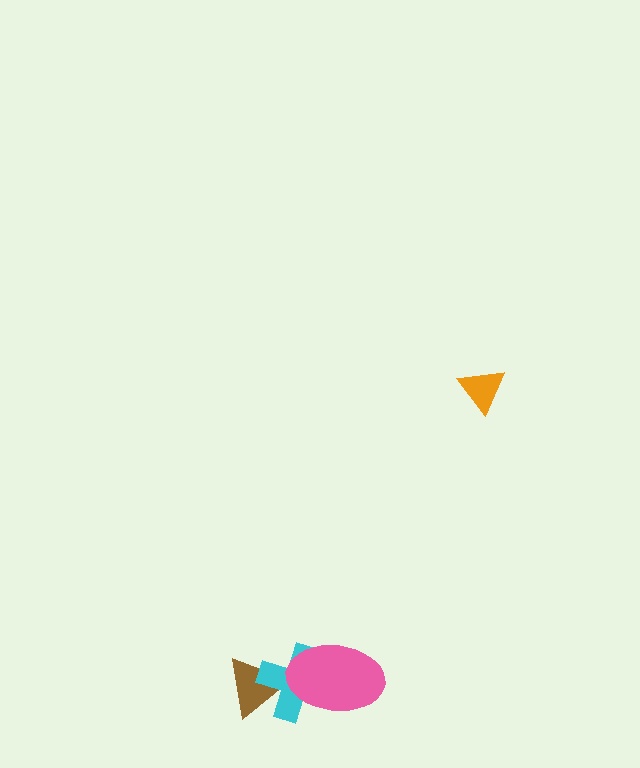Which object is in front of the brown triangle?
The cyan cross is in front of the brown triangle.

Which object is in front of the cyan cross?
The pink ellipse is in front of the cyan cross.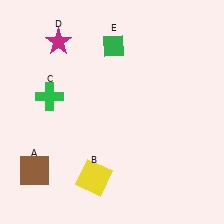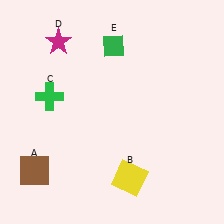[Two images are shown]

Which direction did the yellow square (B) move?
The yellow square (B) moved right.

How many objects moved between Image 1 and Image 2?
1 object moved between the two images.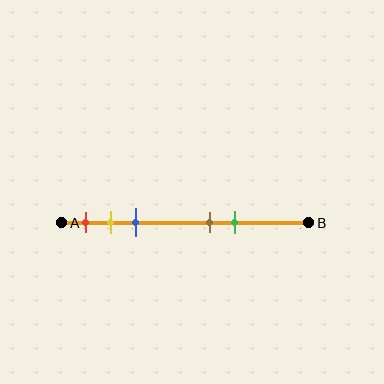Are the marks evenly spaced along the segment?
No, the marks are not evenly spaced.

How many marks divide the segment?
There are 5 marks dividing the segment.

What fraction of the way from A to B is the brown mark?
The brown mark is approximately 60% (0.6) of the way from A to B.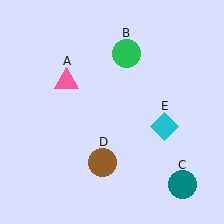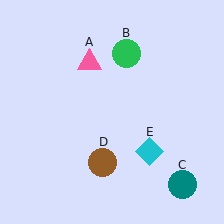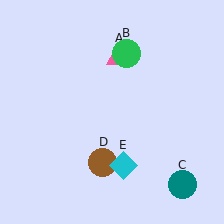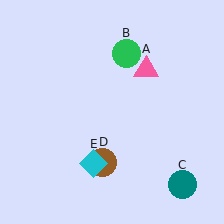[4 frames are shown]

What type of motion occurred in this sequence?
The pink triangle (object A), cyan diamond (object E) rotated clockwise around the center of the scene.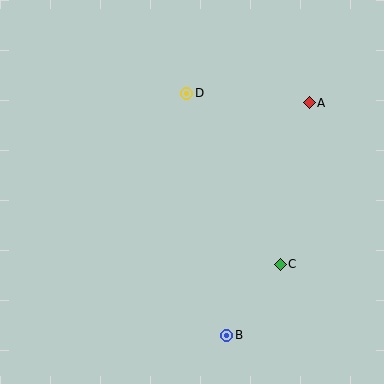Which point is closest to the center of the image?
Point D at (187, 93) is closest to the center.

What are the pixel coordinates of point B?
Point B is at (227, 335).